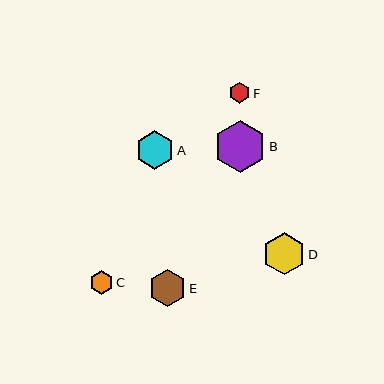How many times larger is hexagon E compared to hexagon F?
Hexagon E is approximately 1.7 times the size of hexagon F.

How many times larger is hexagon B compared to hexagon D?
Hexagon B is approximately 1.2 times the size of hexagon D.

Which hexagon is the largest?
Hexagon B is the largest with a size of approximately 52 pixels.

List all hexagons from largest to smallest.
From largest to smallest: B, D, A, E, C, F.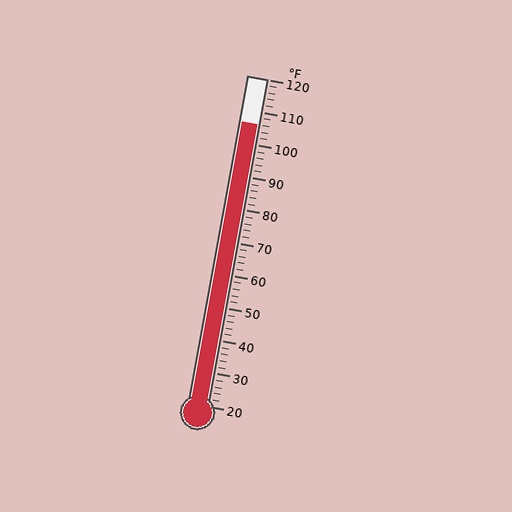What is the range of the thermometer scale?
The thermometer scale ranges from 20°F to 120°F.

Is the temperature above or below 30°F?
The temperature is above 30°F.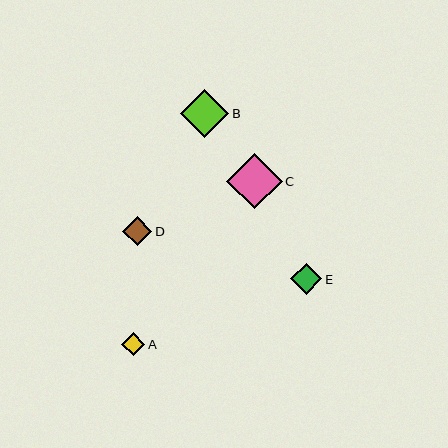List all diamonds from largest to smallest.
From largest to smallest: C, B, E, D, A.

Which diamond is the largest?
Diamond C is the largest with a size of approximately 55 pixels.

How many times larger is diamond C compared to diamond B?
Diamond C is approximately 1.1 times the size of diamond B.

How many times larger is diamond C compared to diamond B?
Diamond C is approximately 1.1 times the size of diamond B.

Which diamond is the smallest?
Diamond A is the smallest with a size of approximately 23 pixels.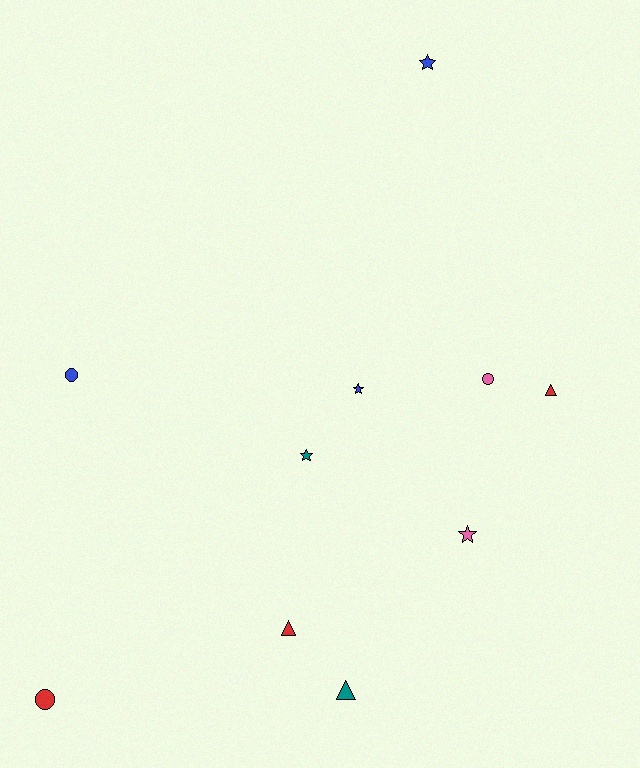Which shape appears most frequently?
Star, with 4 objects.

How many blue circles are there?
There is 1 blue circle.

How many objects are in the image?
There are 10 objects.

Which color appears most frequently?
Red, with 3 objects.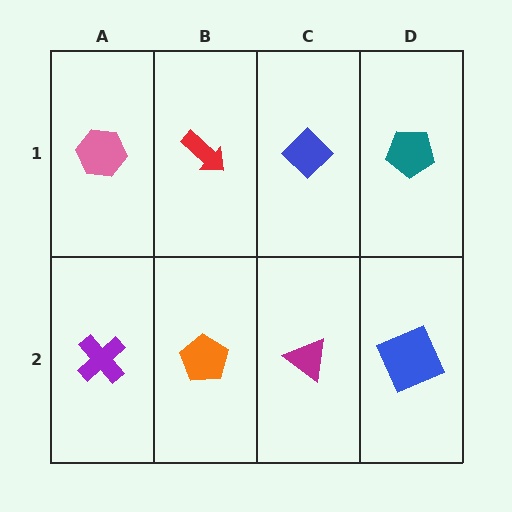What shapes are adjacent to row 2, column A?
A pink hexagon (row 1, column A), an orange pentagon (row 2, column B).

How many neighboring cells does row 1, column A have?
2.